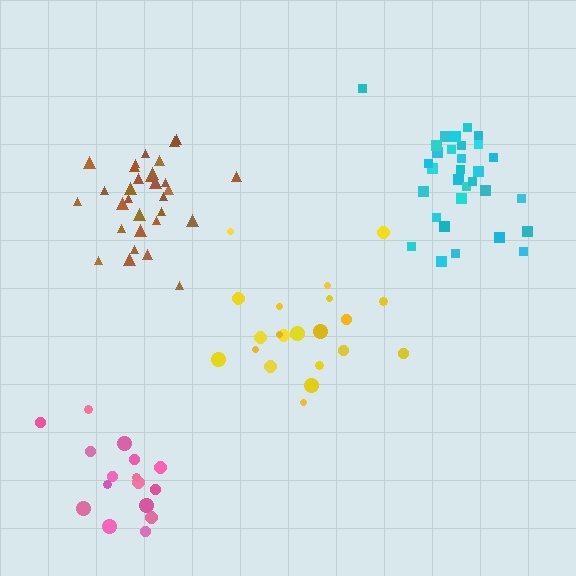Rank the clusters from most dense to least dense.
brown, cyan, pink, yellow.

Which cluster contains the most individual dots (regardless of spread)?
Cyan (31).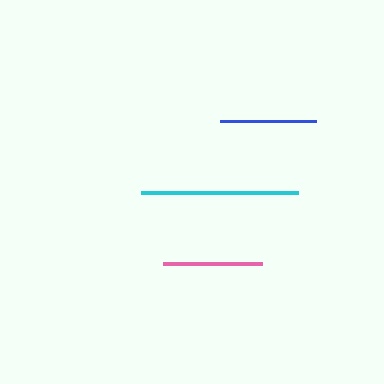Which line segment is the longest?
The cyan line is the longest at approximately 157 pixels.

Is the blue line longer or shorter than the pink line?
The pink line is longer than the blue line.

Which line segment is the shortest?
The blue line is the shortest at approximately 96 pixels.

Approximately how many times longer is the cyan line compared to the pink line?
The cyan line is approximately 1.6 times the length of the pink line.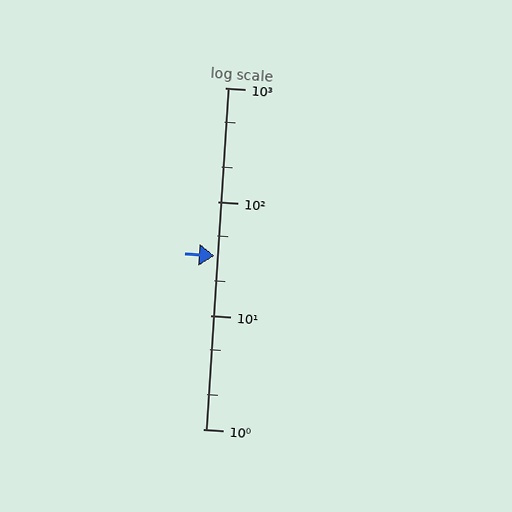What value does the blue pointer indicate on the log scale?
The pointer indicates approximately 33.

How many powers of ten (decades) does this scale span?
The scale spans 3 decades, from 1 to 1000.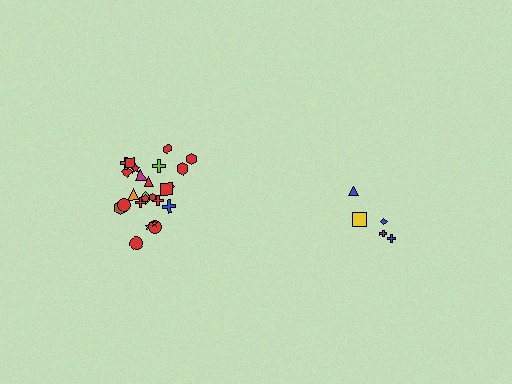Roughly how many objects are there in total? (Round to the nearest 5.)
Roughly 30 objects in total.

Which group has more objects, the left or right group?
The left group.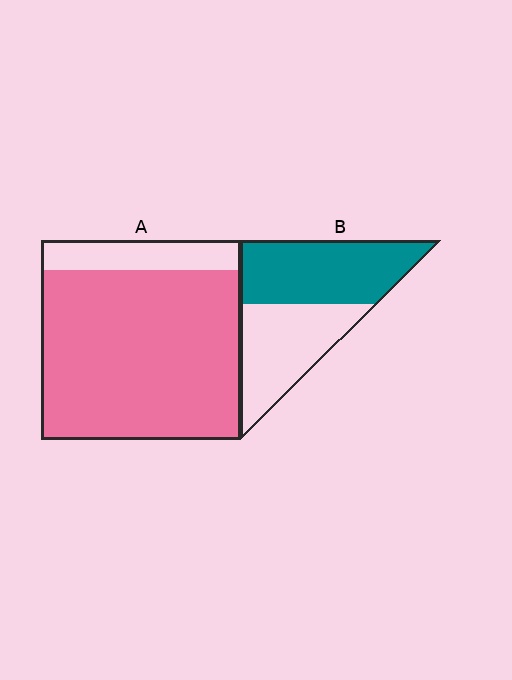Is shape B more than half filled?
Roughly half.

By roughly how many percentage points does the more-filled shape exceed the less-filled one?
By roughly 30 percentage points (A over B).